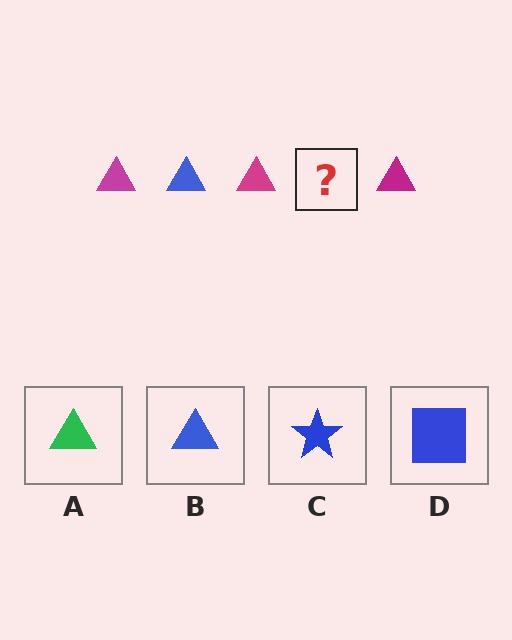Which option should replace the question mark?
Option B.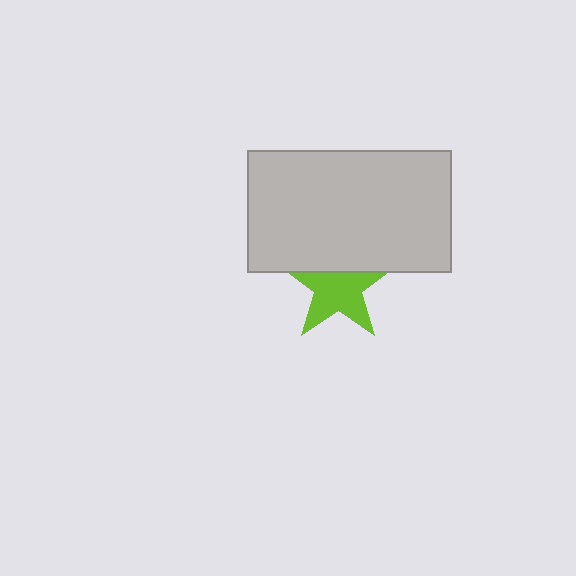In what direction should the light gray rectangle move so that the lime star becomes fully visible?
The light gray rectangle should move up. That is the shortest direction to clear the overlap and leave the lime star fully visible.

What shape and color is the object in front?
The object in front is a light gray rectangle.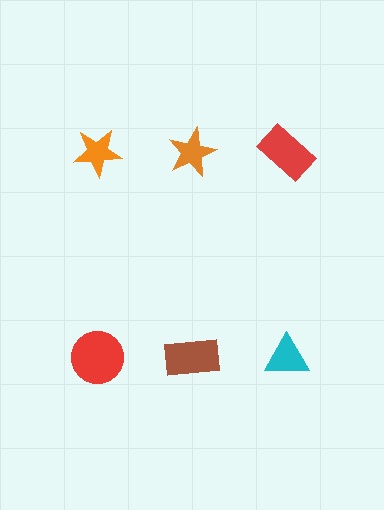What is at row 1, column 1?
An orange star.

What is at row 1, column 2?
An orange star.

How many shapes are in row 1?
3 shapes.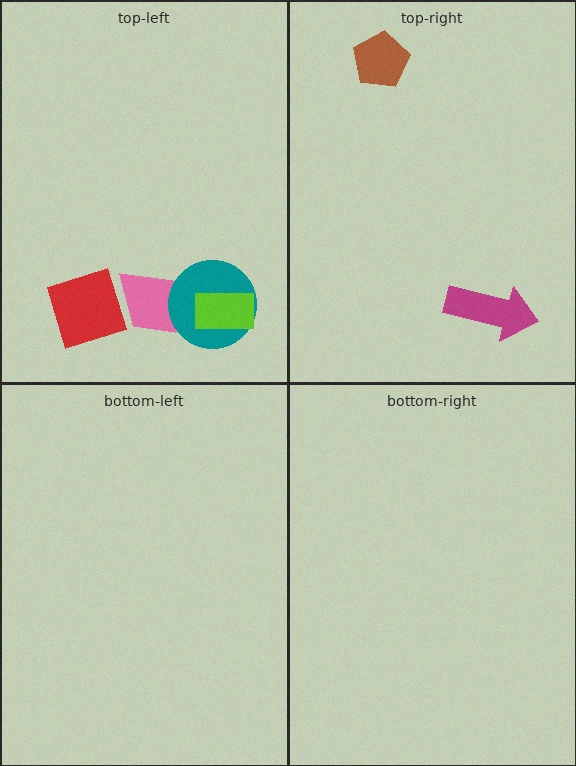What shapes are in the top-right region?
The magenta arrow, the brown pentagon.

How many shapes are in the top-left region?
4.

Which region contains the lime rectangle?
The top-left region.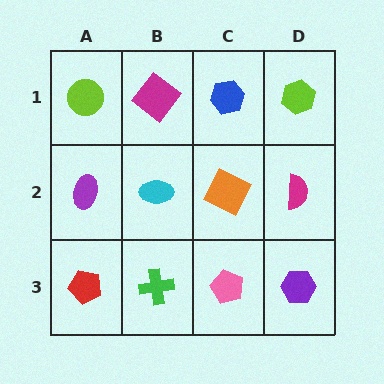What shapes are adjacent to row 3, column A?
A purple ellipse (row 2, column A), a green cross (row 3, column B).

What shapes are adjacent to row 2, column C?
A blue hexagon (row 1, column C), a pink pentagon (row 3, column C), a cyan ellipse (row 2, column B), a magenta semicircle (row 2, column D).